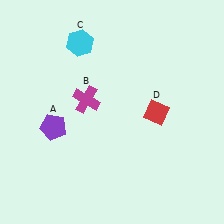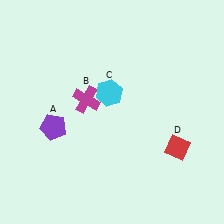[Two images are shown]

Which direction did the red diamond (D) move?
The red diamond (D) moved down.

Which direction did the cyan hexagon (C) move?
The cyan hexagon (C) moved down.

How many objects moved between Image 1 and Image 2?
2 objects moved between the two images.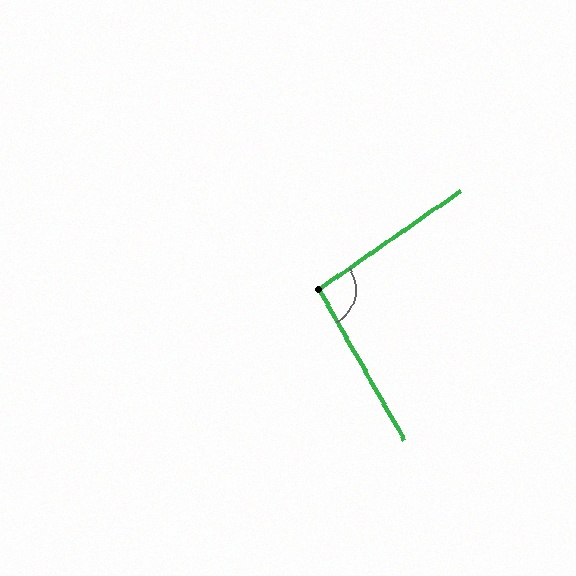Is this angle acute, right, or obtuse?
It is obtuse.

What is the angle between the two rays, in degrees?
Approximately 95 degrees.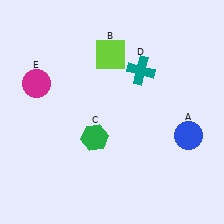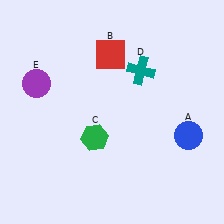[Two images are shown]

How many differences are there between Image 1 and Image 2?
There are 2 differences between the two images.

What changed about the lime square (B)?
In Image 1, B is lime. In Image 2, it changed to red.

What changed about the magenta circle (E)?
In Image 1, E is magenta. In Image 2, it changed to purple.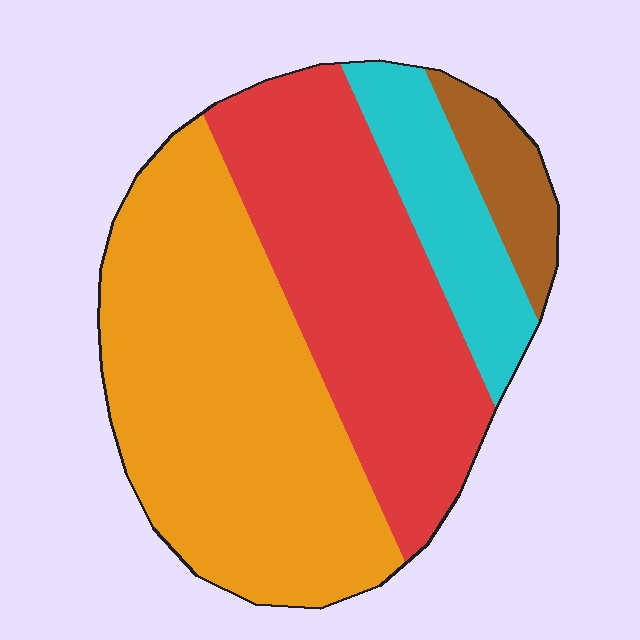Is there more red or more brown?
Red.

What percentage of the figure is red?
Red covers 34% of the figure.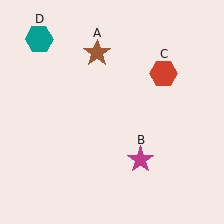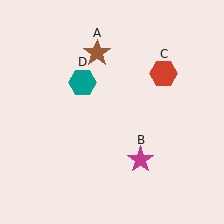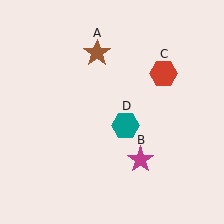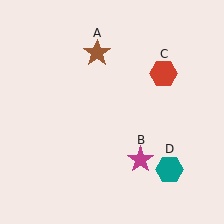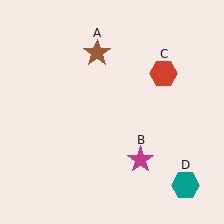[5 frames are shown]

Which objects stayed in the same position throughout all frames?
Brown star (object A) and magenta star (object B) and red hexagon (object C) remained stationary.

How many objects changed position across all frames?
1 object changed position: teal hexagon (object D).